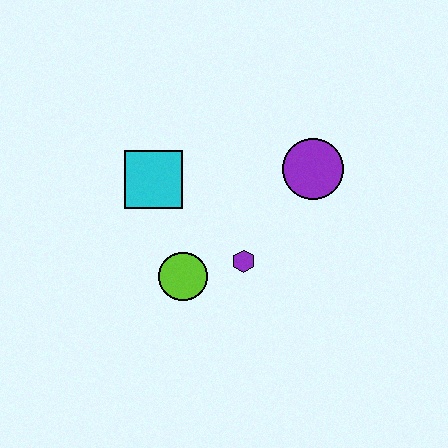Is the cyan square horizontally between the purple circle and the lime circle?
No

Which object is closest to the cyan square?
The lime circle is closest to the cyan square.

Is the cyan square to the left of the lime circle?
Yes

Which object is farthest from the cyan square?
The purple circle is farthest from the cyan square.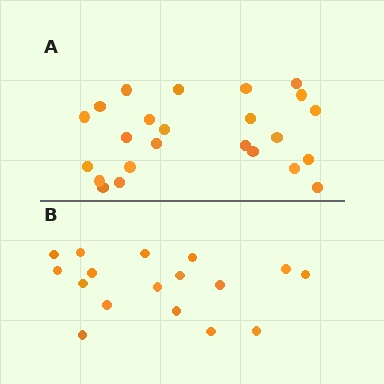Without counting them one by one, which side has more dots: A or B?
Region A (the top region) has more dots.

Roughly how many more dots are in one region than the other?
Region A has roughly 8 or so more dots than region B.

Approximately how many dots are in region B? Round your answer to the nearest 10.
About 20 dots. (The exact count is 17, which rounds to 20.)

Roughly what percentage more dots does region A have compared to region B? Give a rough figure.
About 40% more.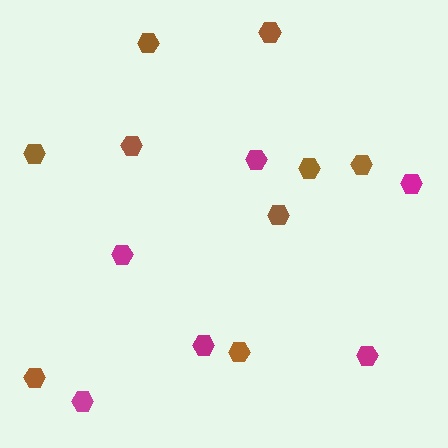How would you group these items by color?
There are 2 groups: one group of magenta hexagons (6) and one group of brown hexagons (9).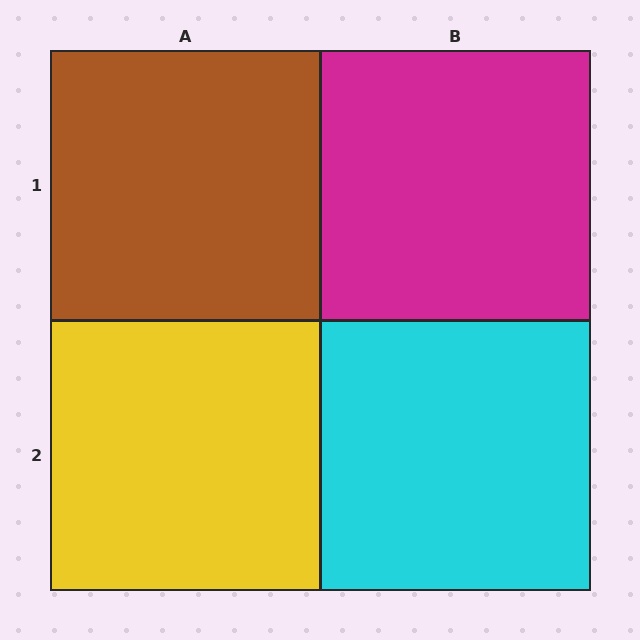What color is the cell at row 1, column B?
Magenta.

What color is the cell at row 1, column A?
Brown.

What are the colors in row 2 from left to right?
Yellow, cyan.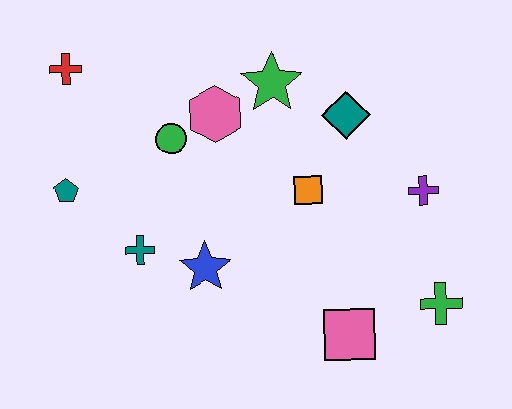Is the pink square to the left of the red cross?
No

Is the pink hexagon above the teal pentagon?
Yes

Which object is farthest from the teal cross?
The green cross is farthest from the teal cross.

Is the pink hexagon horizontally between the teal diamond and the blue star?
Yes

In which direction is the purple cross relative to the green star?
The purple cross is to the right of the green star.